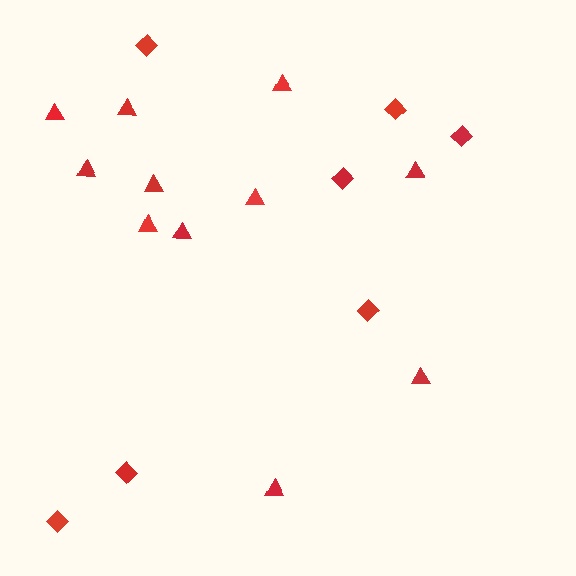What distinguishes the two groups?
There are 2 groups: one group of diamonds (7) and one group of triangles (11).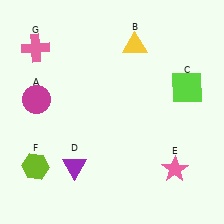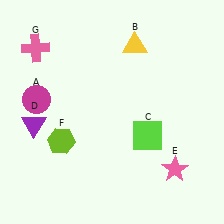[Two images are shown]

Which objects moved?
The objects that moved are: the lime square (C), the purple triangle (D), the lime hexagon (F).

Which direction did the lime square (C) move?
The lime square (C) moved down.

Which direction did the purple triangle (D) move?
The purple triangle (D) moved up.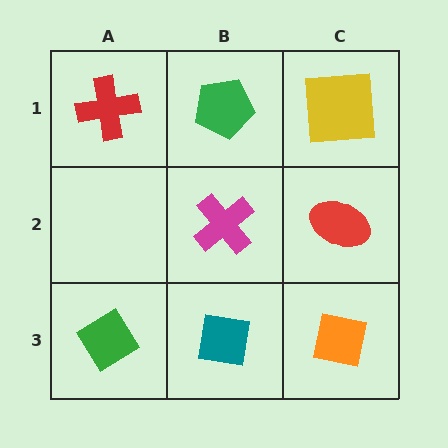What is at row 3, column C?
An orange square.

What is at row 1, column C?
A yellow square.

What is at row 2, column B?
A magenta cross.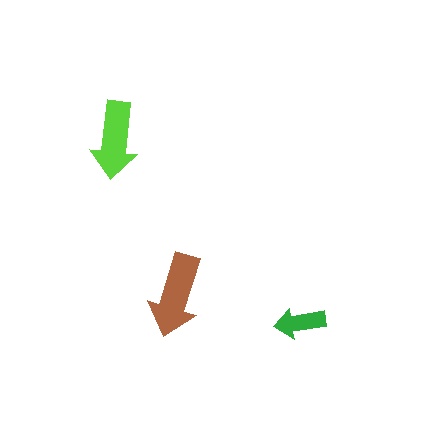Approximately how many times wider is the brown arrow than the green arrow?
About 1.5 times wider.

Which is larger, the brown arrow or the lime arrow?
The brown one.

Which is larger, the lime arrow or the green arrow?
The lime one.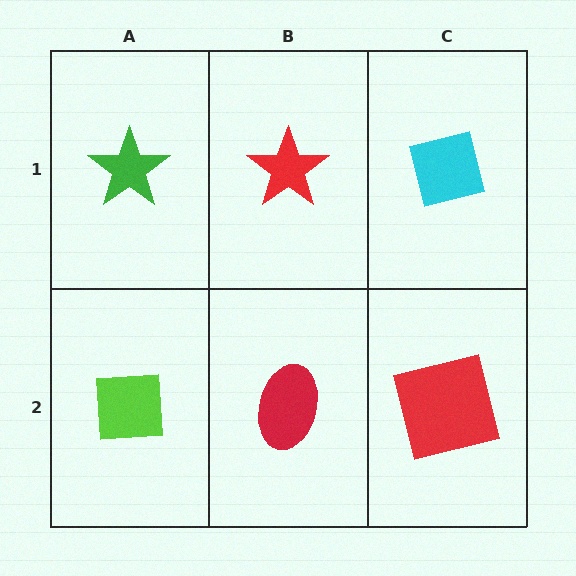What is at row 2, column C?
A red square.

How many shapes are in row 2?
3 shapes.